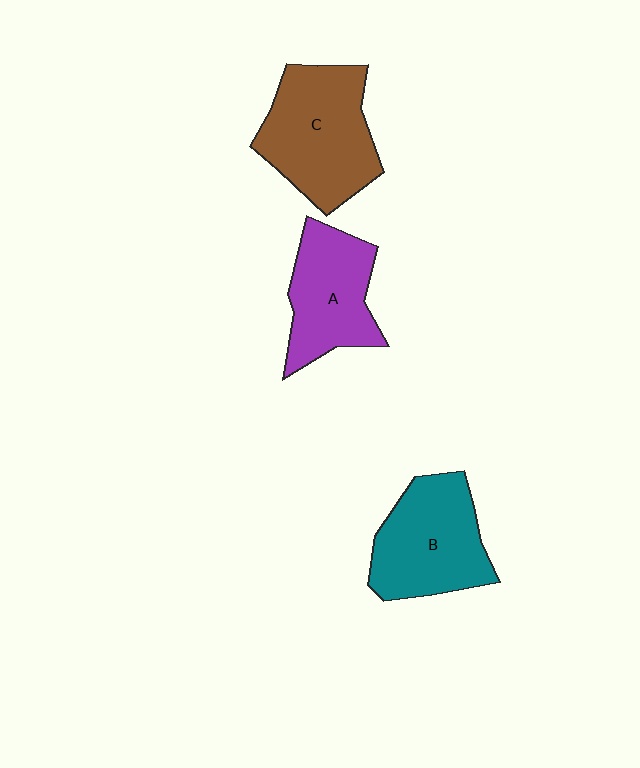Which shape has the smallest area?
Shape A (purple).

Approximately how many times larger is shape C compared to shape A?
Approximately 1.3 times.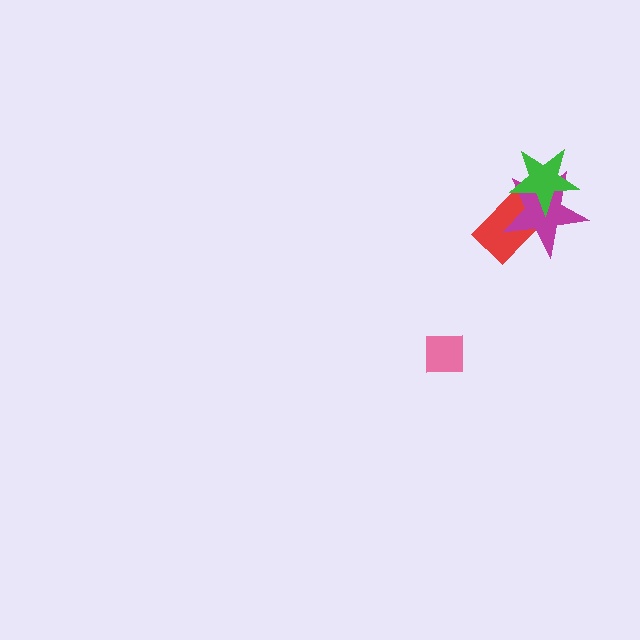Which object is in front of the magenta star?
The green star is in front of the magenta star.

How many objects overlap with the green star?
2 objects overlap with the green star.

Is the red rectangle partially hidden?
Yes, it is partially covered by another shape.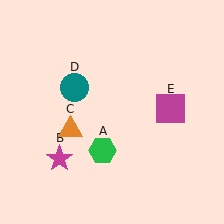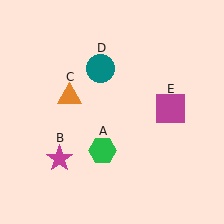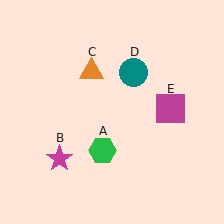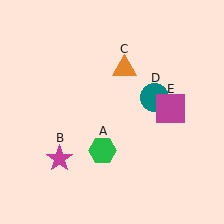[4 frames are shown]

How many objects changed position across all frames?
2 objects changed position: orange triangle (object C), teal circle (object D).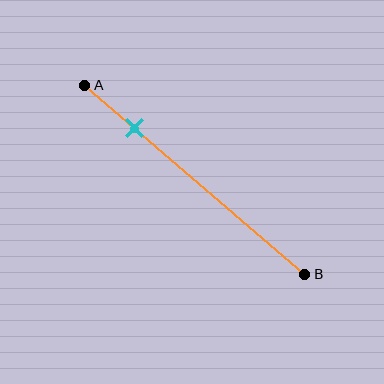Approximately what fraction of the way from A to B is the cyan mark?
The cyan mark is approximately 25% of the way from A to B.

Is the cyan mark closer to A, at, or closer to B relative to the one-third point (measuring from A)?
The cyan mark is closer to point A than the one-third point of segment AB.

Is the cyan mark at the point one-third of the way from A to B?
No, the mark is at about 25% from A, not at the 33% one-third point.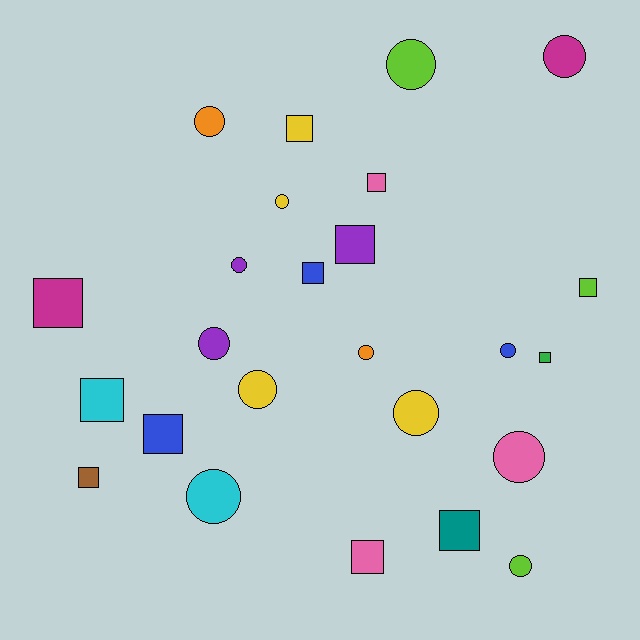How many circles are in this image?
There are 13 circles.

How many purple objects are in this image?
There are 3 purple objects.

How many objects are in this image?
There are 25 objects.